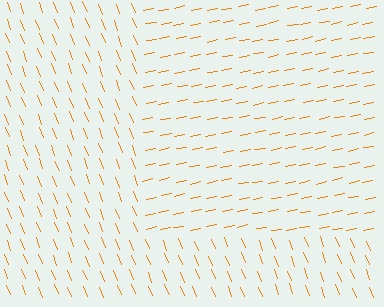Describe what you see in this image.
The image is filled with small orange line segments. A rectangle region in the image has lines oriented differently from the surrounding lines, creating a visible texture boundary.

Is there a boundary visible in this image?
Yes, there is a texture boundary formed by a change in line orientation.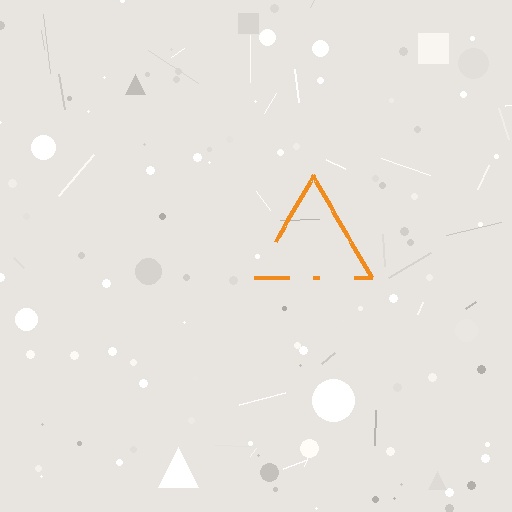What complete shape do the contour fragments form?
The contour fragments form a triangle.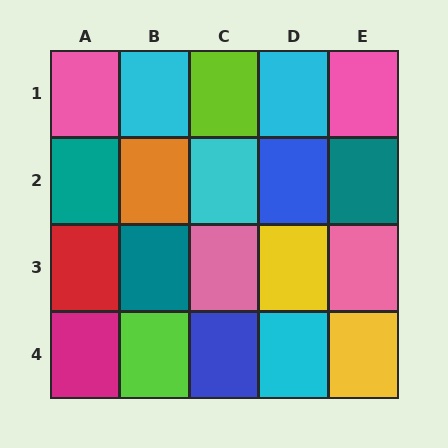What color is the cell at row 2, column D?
Blue.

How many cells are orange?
1 cell is orange.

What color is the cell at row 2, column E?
Teal.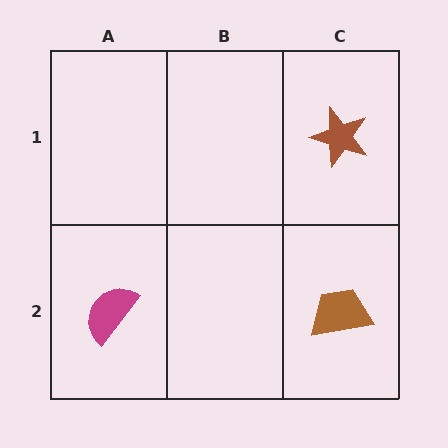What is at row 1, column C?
A brown star.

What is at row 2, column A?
A magenta semicircle.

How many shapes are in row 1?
1 shape.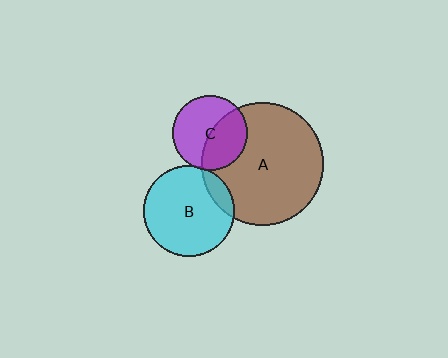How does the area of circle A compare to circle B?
Approximately 1.8 times.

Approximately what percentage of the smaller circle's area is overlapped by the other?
Approximately 5%.